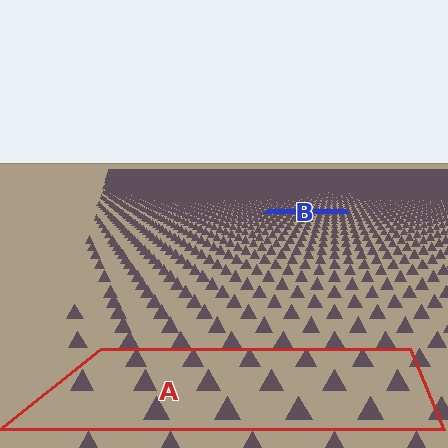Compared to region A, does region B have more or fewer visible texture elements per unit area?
Region B has more texture elements per unit area — they are packed more densely because it is farther away.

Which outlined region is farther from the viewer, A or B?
Region B is farther from the viewer — the texture elements inside it appear smaller and more densely packed.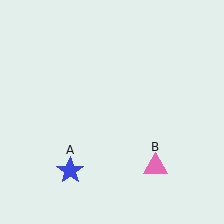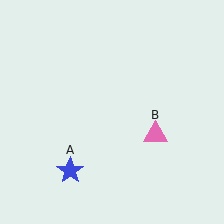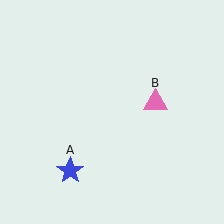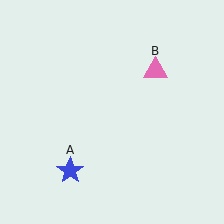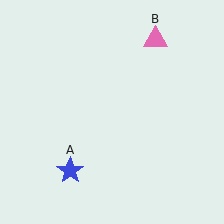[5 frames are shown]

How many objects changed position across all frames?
1 object changed position: pink triangle (object B).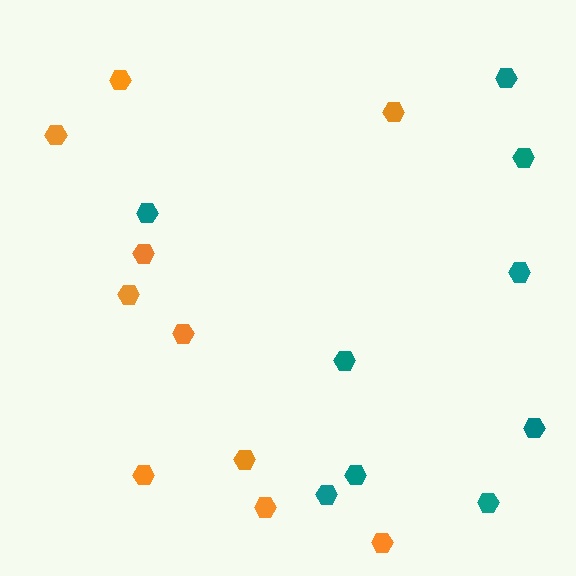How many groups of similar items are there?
There are 2 groups: one group of teal hexagons (9) and one group of orange hexagons (10).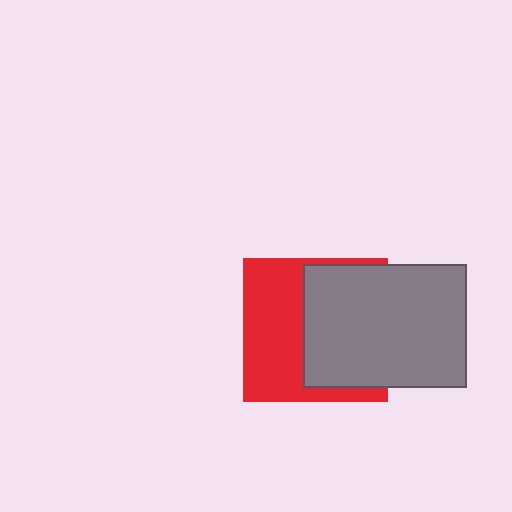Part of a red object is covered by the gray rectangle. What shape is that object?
It is a square.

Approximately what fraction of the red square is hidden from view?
Roughly 50% of the red square is hidden behind the gray rectangle.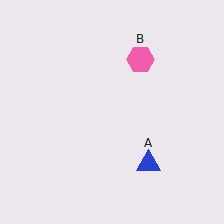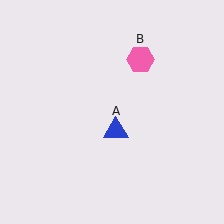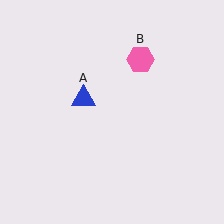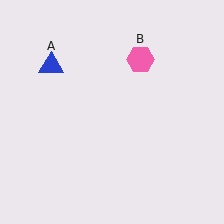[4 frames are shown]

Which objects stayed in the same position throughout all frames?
Pink hexagon (object B) remained stationary.